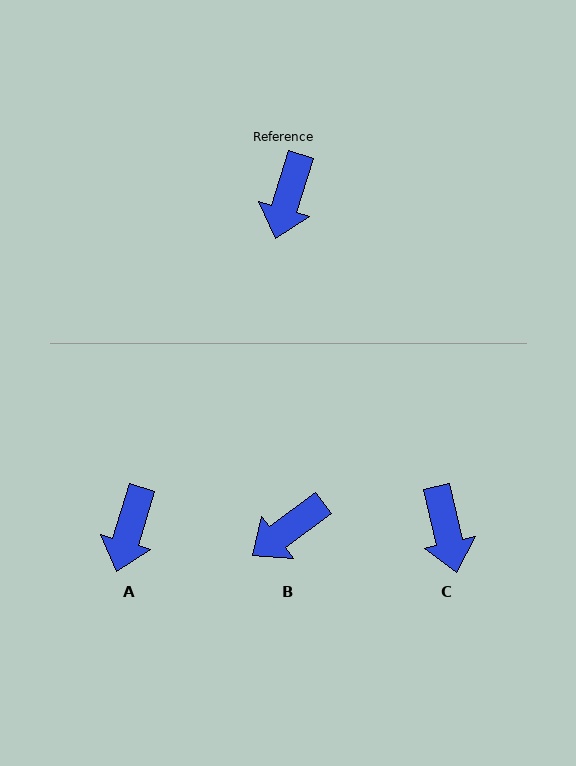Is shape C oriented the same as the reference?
No, it is off by about 30 degrees.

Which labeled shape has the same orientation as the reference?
A.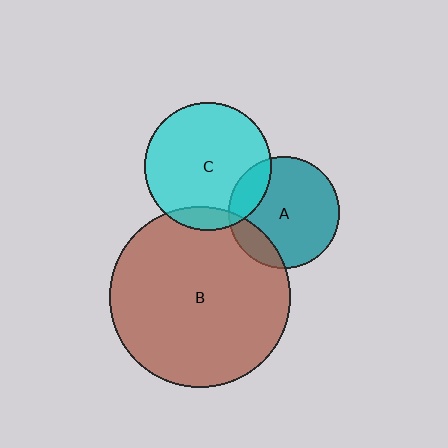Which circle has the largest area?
Circle B (brown).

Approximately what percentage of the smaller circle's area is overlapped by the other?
Approximately 10%.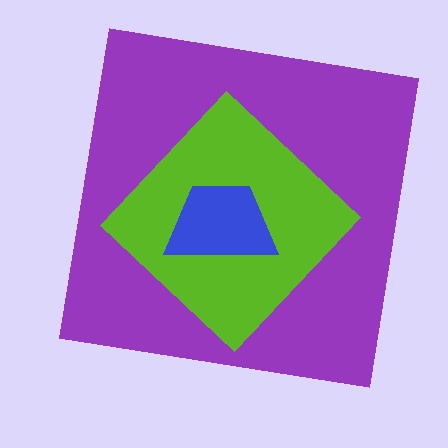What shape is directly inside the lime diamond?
The blue trapezoid.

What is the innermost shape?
The blue trapezoid.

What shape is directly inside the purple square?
The lime diamond.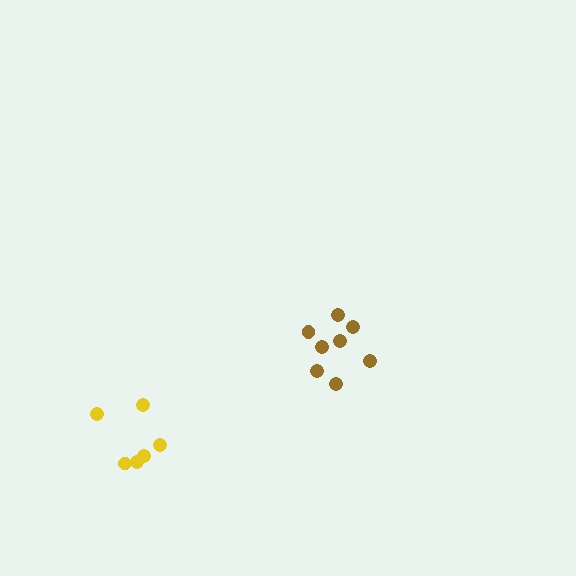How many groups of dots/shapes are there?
There are 2 groups.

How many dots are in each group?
Group 1: 6 dots, Group 2: 8 dots (14 total).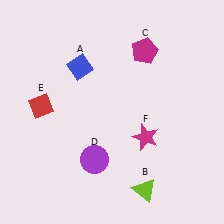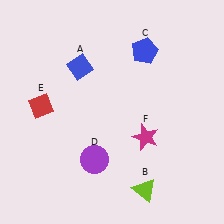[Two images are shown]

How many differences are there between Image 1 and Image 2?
There is 1 difference between the two images.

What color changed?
The pentagon (C) changed from magenta in Image 1 to blue in Image 2.